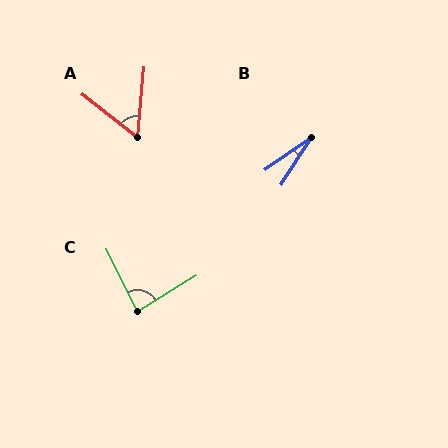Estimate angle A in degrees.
Approximately 57 degrees.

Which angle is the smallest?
B, at approximately 22 degrees.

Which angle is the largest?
C, at approximately 84 degrees.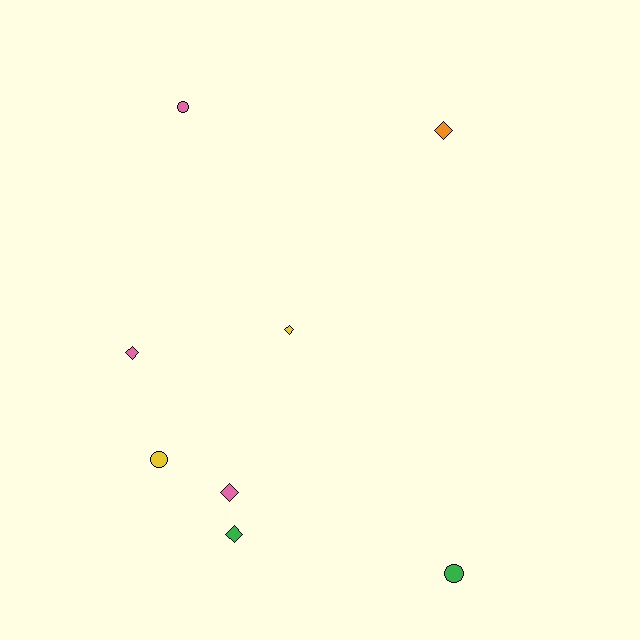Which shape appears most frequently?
Diamond, with 5 objects.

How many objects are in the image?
There are 8 objects.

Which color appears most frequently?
Pink, with 3 objects.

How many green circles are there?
There is 1 green circle.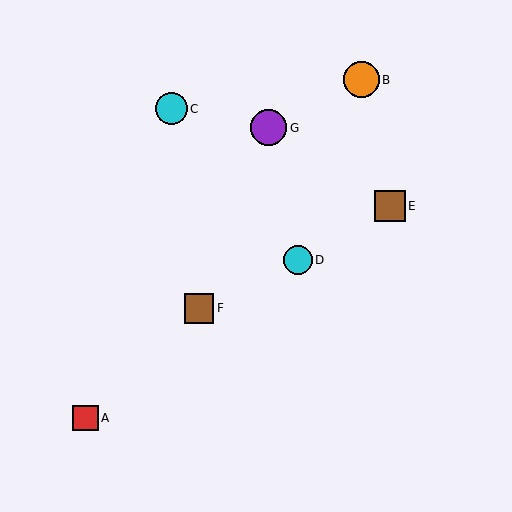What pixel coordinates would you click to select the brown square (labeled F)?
Click at (199, 308) to select the brown square F.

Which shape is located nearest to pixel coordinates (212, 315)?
The brown square (labeled F) at (199, 308) is nearest to that location.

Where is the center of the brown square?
The center of the brown square is at (390, 206).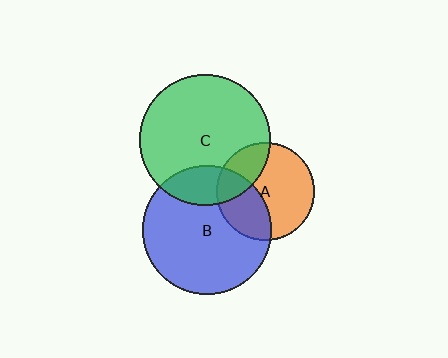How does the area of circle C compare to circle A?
Approximately 1.8 times.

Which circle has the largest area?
Circle C (green).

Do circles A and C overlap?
Yes.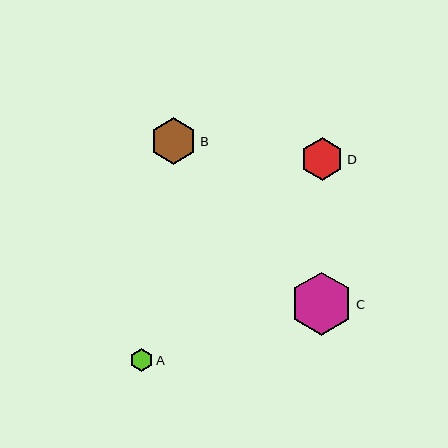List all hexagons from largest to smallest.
From largest to smallest: C, B, D, A.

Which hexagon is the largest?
Hexagon C is the largest with a size of approximately 63 pixels.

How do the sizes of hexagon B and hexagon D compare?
Hexagon B and hexagon D are approximately the same size.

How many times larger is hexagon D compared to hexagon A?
Hexagon D is approximately 1.9 times the size of hexagon A.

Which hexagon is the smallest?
Hexagon A is the smallest with a size of approximately 23 pixels.